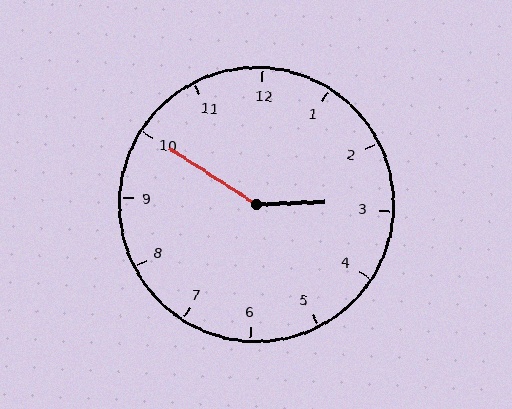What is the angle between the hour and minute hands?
Approximately 145 degrees.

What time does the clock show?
2:50.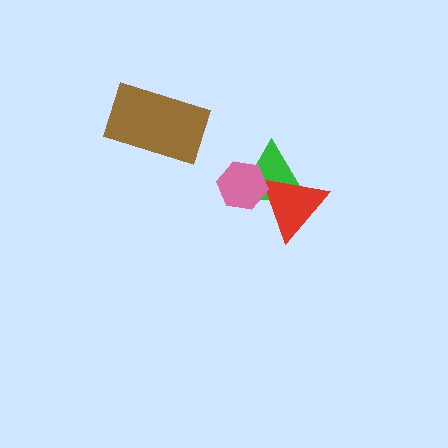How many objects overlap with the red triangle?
2 objects overlap with the red triangle.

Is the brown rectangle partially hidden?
No, no other shape covers it.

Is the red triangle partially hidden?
Yes, it is partially covered by another shape.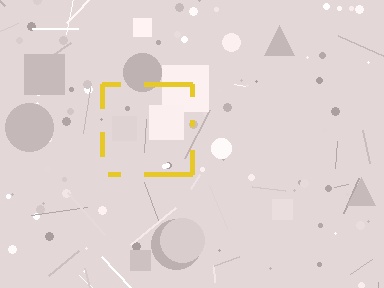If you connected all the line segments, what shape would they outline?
They would outline a square.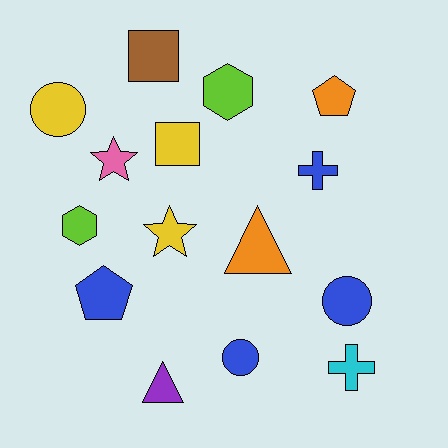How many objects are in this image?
There are 15 objects.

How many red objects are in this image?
There are no red objects.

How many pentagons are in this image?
There are 2 pentagons.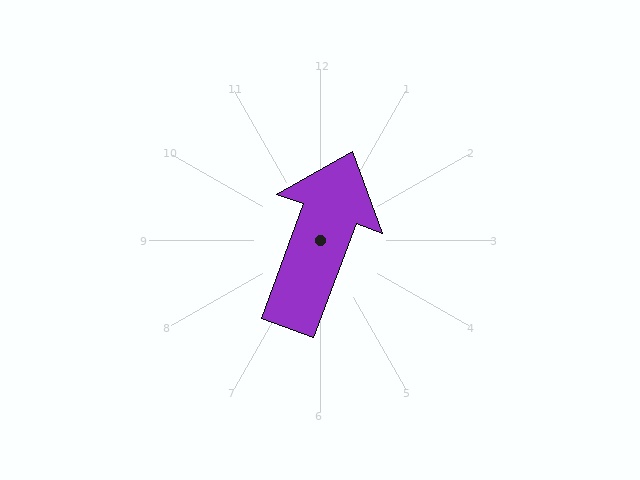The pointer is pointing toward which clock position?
Roughly 1 o'clock.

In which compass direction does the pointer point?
North.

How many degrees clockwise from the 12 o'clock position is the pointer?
Approximately 20 degrees.